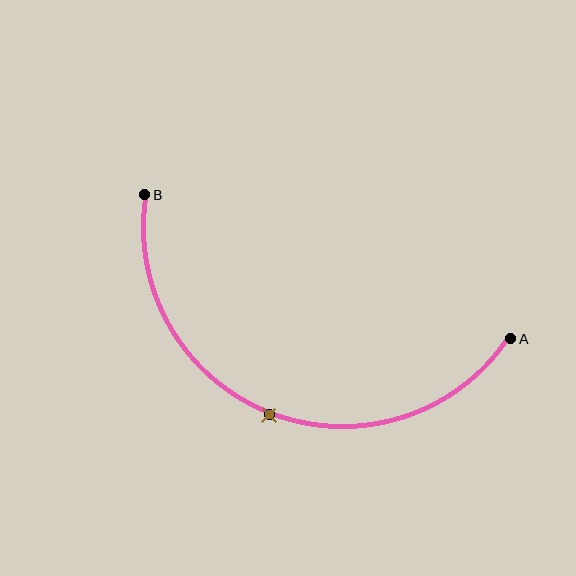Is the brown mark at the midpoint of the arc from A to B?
Yes. The brown mark lies on the arc at equal arc-length from both A and B — it is the arc midpoint.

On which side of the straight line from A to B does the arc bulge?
The arc bulges below the straight line connecting A and B.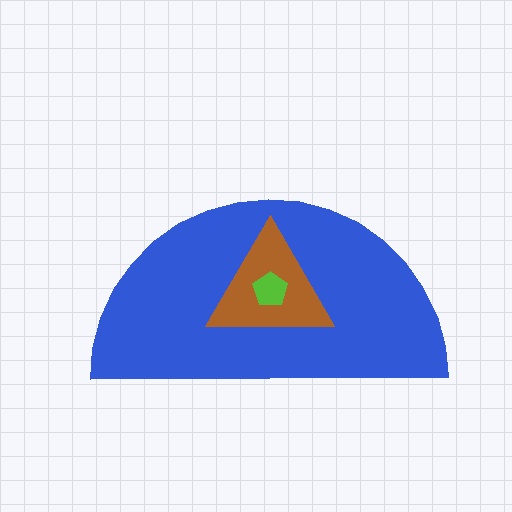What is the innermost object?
The lime pentagon.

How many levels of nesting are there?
3.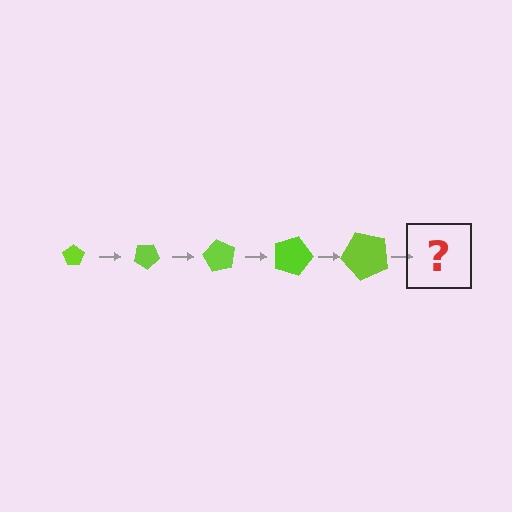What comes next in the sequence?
The next element should be a pentagon, larger than the previous one and rotated 150 degrees from the start.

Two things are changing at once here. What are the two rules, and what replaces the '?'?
The two rules are that the pentagon grows larger each step and it rotates 30 degrees each step. The '?' should be a pentagon, larger than the previous one and rotated 150 degrees from the start.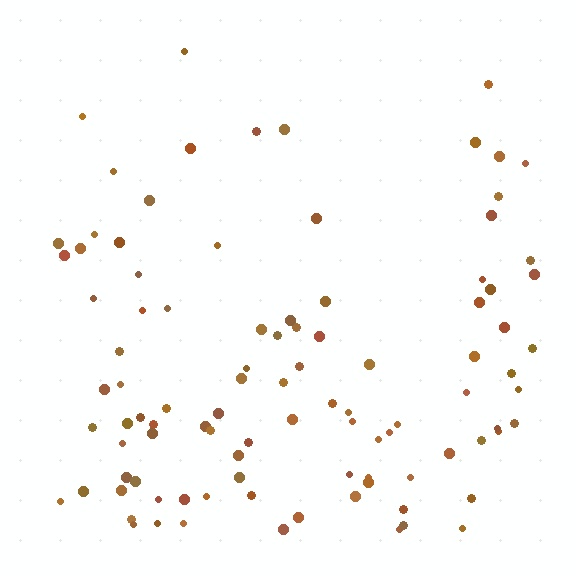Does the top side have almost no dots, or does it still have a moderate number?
Still a moderate number, just noticeably fewer than the bottom.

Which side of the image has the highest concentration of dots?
The bottom.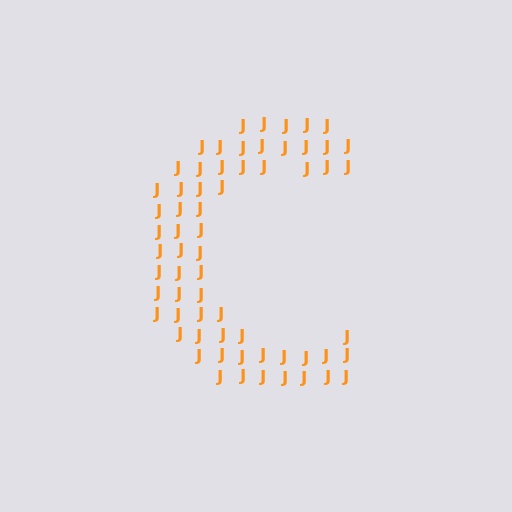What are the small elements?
The small elements are letter J's.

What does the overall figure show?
The overall figure shows the letter C.